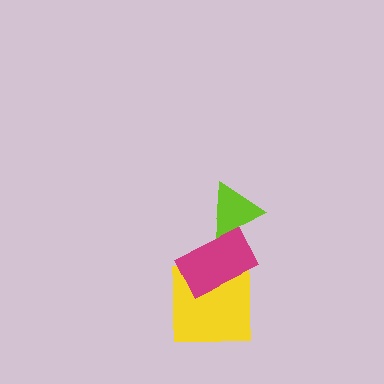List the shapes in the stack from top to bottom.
From top to bottom: the lime triangle, the magenta rectangle, the yellow square.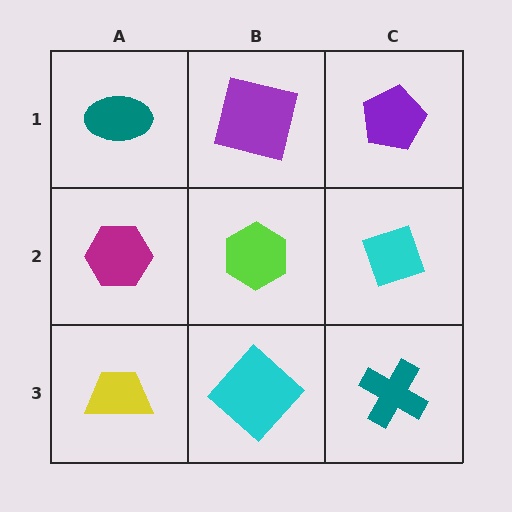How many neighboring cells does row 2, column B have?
4.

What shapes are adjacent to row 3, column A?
A magenta hexagon (row 2, column A), a cyan diamond (row 3, column B).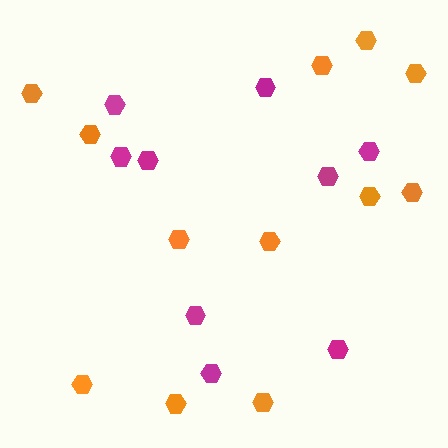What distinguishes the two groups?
There are 2 groups: one group of magenta hexagons (9) and one group of orange hexagons (12).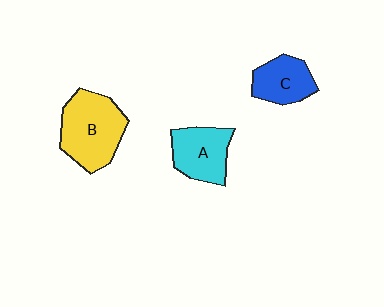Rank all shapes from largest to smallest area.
From largest to smallest: B (yellow), A (cyan), C (blue).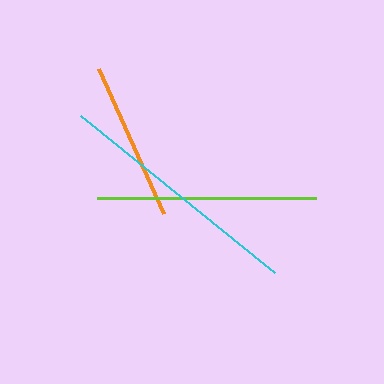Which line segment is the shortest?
The orange line is the shortest at approximately 159 pixels.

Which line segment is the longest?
The cyan line is the longest at approximately 249 pixels.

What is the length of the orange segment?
The orange segment is approximately 159 pixels long.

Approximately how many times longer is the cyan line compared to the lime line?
The cyan line is approximately 1.1 times the length of the lime line.